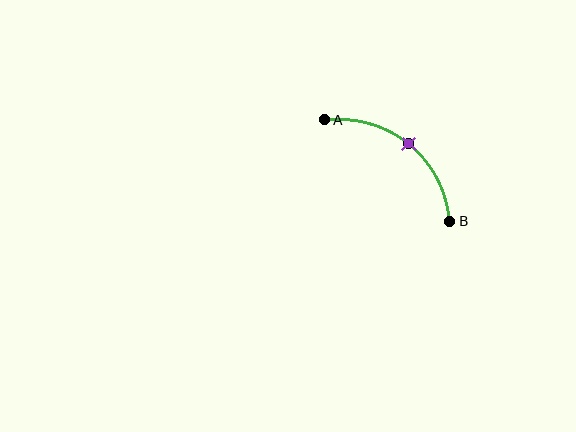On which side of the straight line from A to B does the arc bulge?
The arc bulges above and to the right of the straight line connecting A and B.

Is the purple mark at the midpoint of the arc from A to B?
Yes. The purple mark lies on the arc at equal arc-length from both A and B — it is the arc midpoint.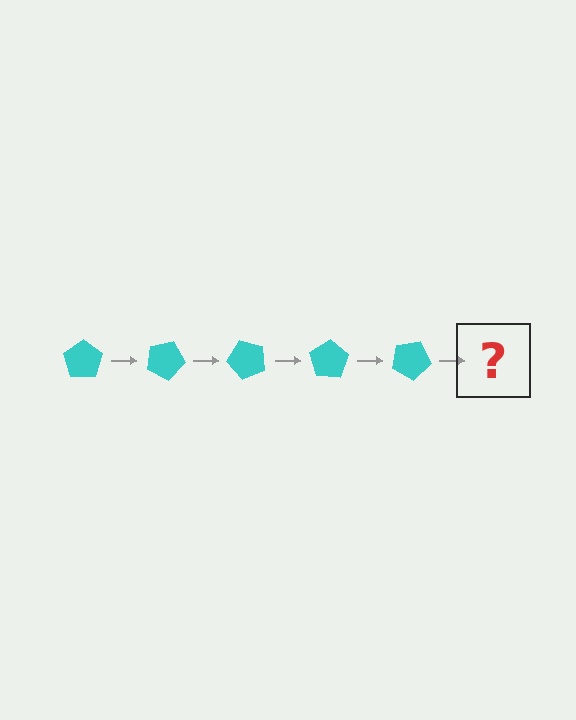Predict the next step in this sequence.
The next step is a cyan pentagon rotated 125 degrees.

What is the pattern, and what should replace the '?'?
The pattern is that the pentagon rotates 25 degrees each step. The '?' should be a cyan pentagon rotated 125 degrees.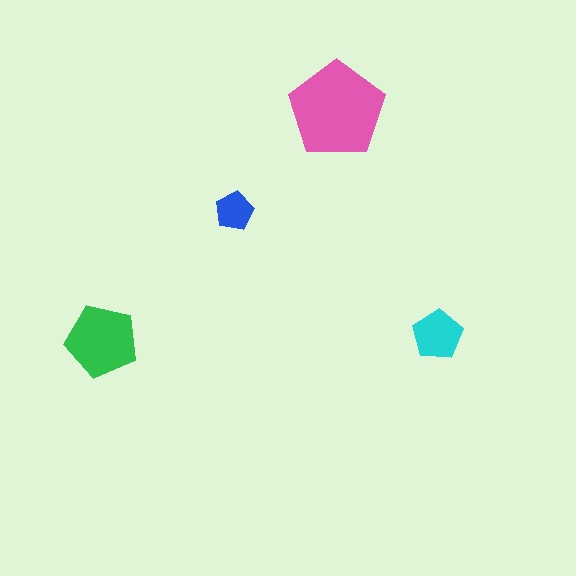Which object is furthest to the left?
The green pentagon is leftmost.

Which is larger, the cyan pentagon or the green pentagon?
The green one.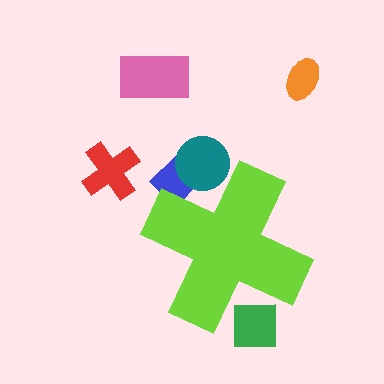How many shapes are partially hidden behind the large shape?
3 shapes are partially hidden.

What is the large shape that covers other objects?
A lime cross.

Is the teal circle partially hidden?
Yes, the teal circle is partially hidden behind the lime cross.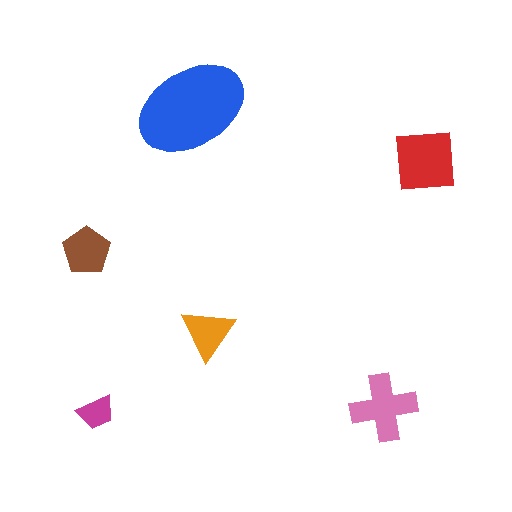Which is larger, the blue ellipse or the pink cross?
The blue ellipse.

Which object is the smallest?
The magenta trapezoid.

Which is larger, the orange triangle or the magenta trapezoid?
The orange triangle.